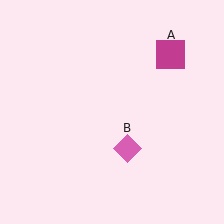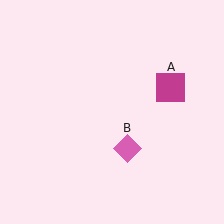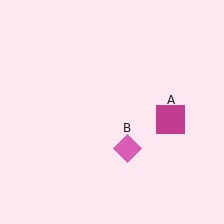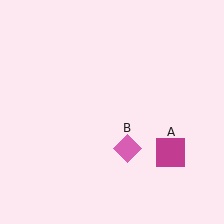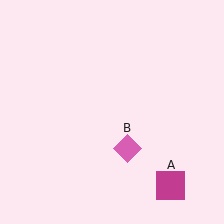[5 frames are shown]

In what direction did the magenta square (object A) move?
The magenta square (object A) moved down.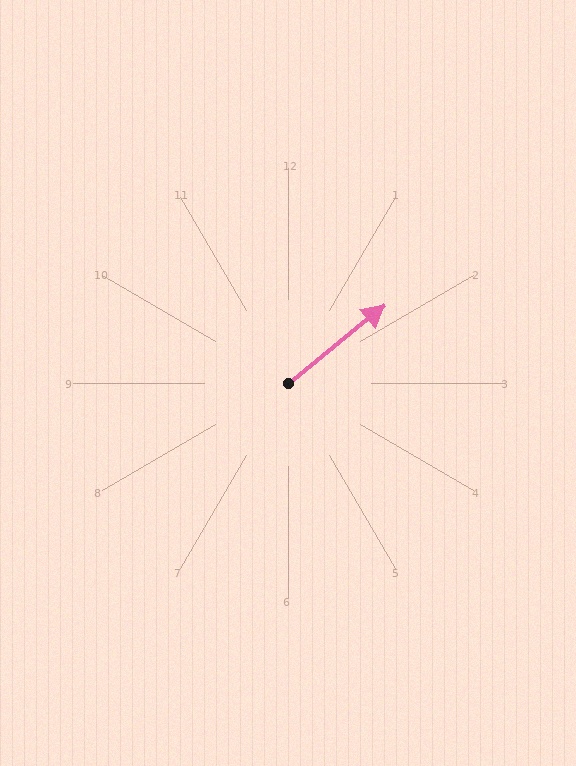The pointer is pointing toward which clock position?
Roughly 2 o'clock.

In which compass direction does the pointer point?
Northeast.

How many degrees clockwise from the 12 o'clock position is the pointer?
Approximately 51 degrees.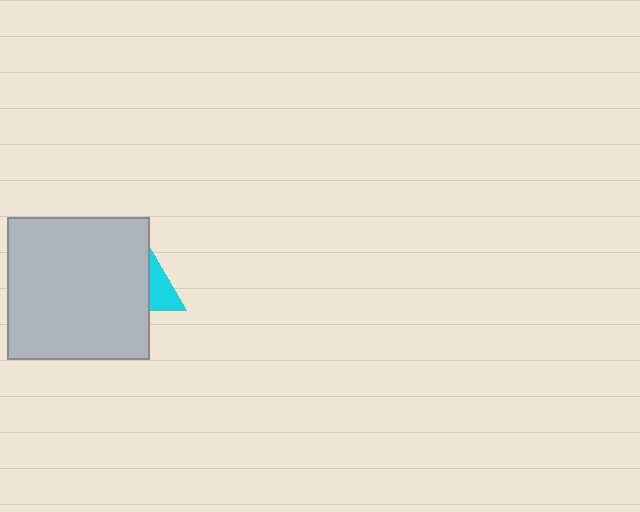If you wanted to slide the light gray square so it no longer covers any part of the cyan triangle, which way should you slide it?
Slide it left — that is the most direct way to separate the two shapes.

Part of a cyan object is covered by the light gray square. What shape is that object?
It is a triangle.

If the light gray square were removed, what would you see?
You would see the complete cyan triangle.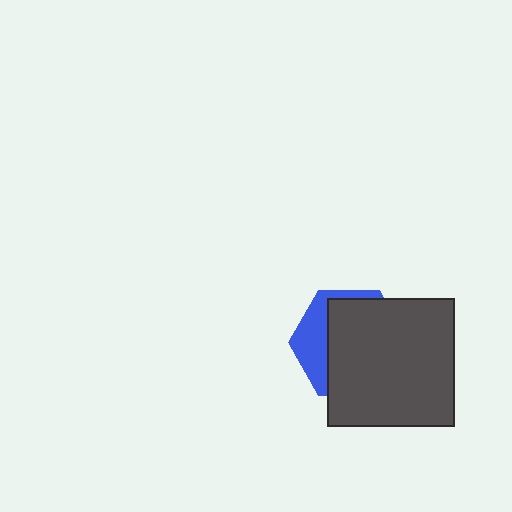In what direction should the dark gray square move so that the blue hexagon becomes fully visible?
The dark gray square should move toward the lower-right. That is the shortest direction to clear the overlap and leave the blue hexagon fully visible.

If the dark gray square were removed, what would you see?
You would see the complete blue hexagon.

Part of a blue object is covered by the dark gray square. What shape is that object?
It is a hexagon.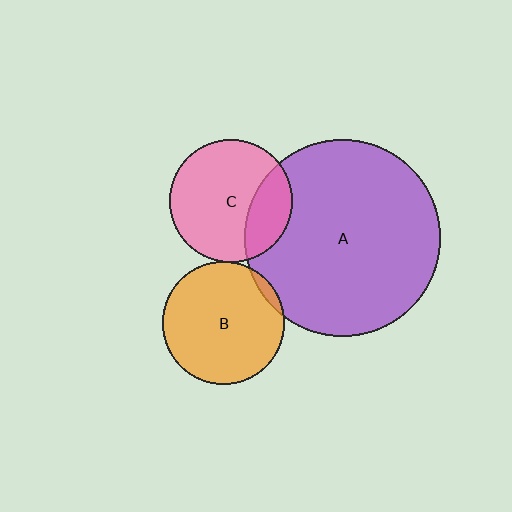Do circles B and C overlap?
Yes.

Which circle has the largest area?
Circle A (purple).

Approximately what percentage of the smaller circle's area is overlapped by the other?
Approximately 5%.